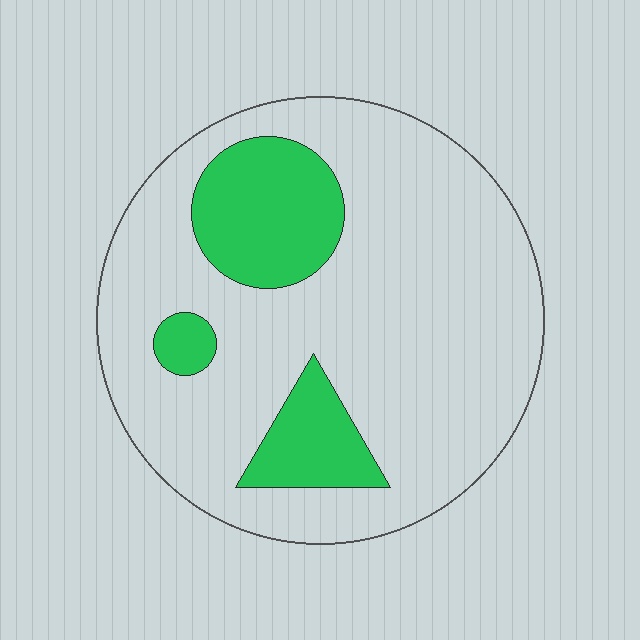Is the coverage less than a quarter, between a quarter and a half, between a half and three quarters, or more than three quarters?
Less than a quarter.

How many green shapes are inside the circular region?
3.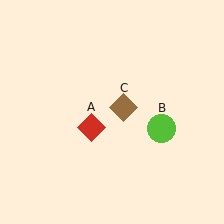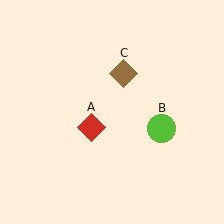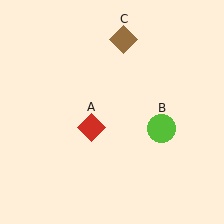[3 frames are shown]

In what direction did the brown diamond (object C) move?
The brown diamond (object C) moved up.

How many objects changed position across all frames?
1 object changed position: brown diamond (object C).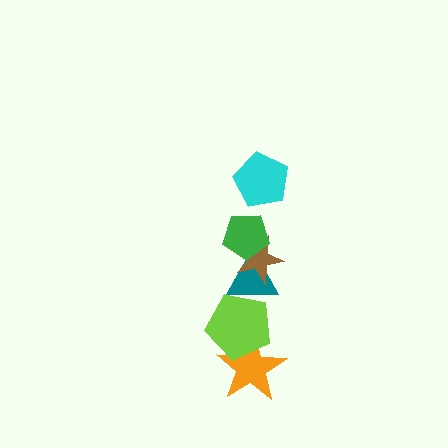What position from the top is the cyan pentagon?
The cyan pentagon is 1st from the top.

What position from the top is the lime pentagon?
The lime pentagon is 5th from the top.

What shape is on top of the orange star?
The lime pentagon is on top of the orange star.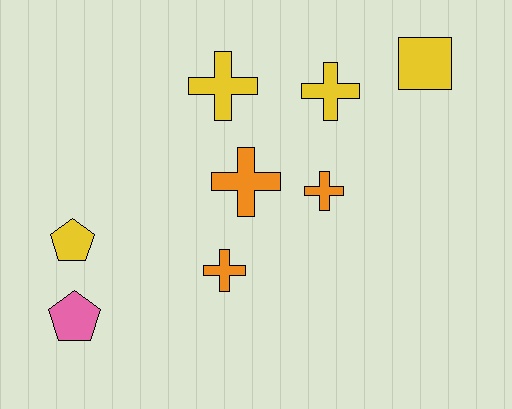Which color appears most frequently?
Yellow, with 4 objects.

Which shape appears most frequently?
Cross, with 5 objects.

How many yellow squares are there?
There is 1 yellow square.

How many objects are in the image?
There are 8 objects.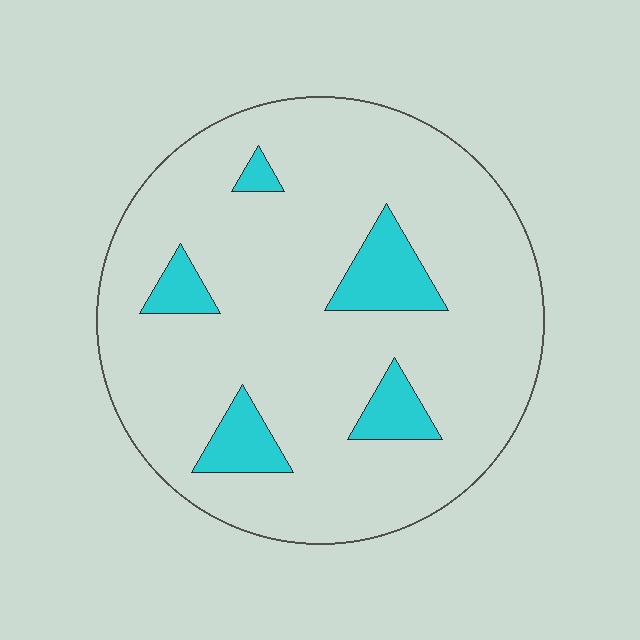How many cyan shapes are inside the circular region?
5.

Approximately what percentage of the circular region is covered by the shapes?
Approximately 10%.